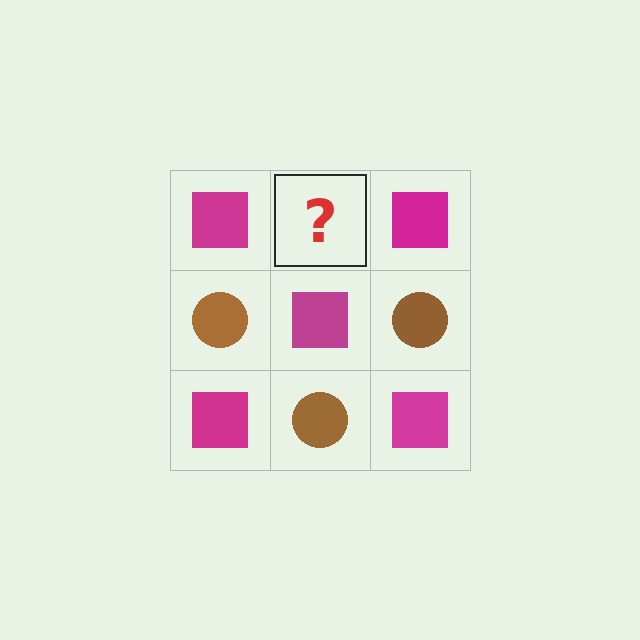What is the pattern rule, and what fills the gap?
The rule is that it alternates magenta square and brown circle in a checkerboard pattern. The gap should be filled with a brown circle.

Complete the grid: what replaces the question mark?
The question mark should be replaced with a brown circle.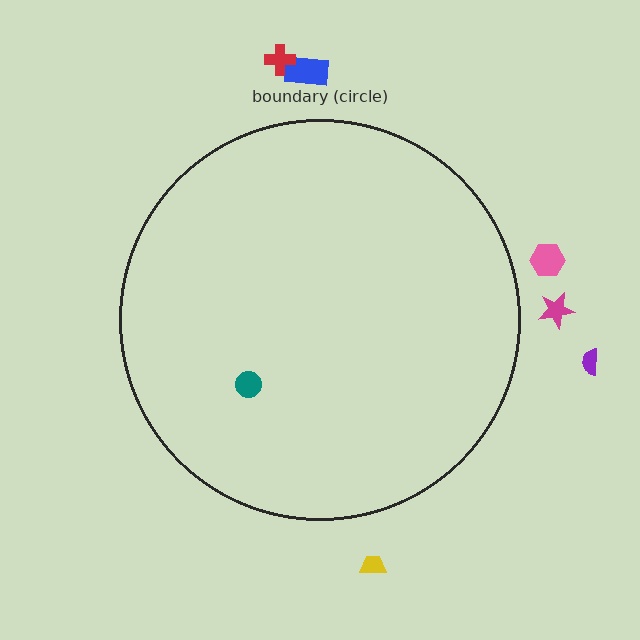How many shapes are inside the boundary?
1 inside, 6 outside.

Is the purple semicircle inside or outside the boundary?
Outside.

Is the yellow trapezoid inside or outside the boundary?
Outside.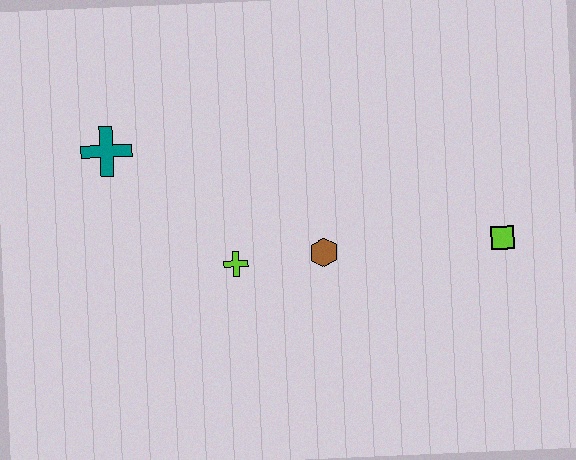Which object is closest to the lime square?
The brown hexagon is closest to the lime square.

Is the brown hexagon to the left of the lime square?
Yes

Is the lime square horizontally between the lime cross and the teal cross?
No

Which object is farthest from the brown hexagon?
The teal cross is farthest from the brown hexagon.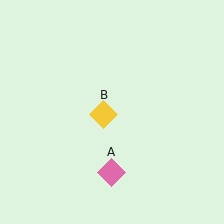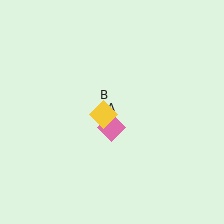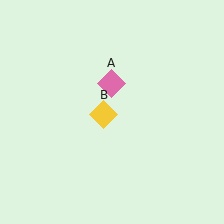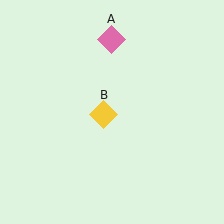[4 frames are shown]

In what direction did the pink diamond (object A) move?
The pink diamond (object A) moved up.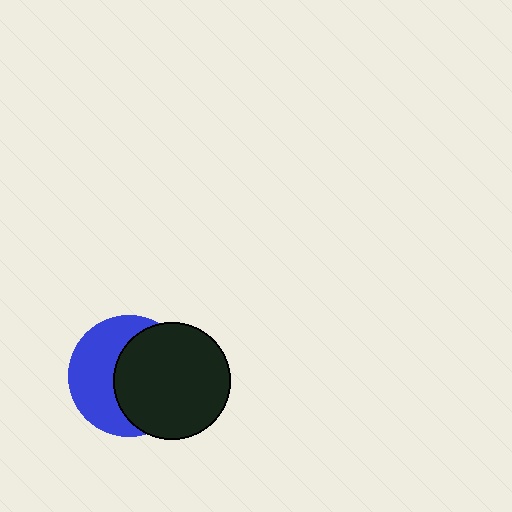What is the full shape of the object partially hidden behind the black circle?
The partially hidden object is a blue circle.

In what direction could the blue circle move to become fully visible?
The blue circle could move left. That would shift it out from behind the black circle entirely.